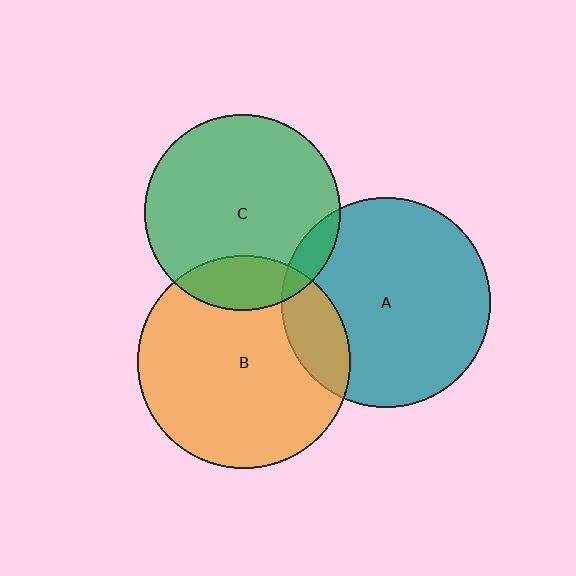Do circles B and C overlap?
Yes.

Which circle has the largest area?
Circle B (orange).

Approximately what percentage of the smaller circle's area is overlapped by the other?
Approximately 20%.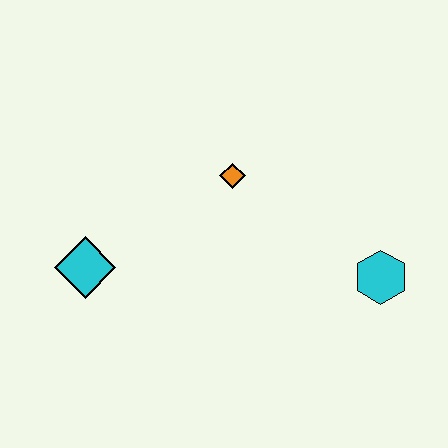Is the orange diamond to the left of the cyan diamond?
No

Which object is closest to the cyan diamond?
The orange diamond is closest to the cyan diamond.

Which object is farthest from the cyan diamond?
The cyan hexagon is farthest from the cyan diamond.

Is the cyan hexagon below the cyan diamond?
Yes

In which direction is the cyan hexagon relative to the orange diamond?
The cyan hexagon is to the right of the orange diamond.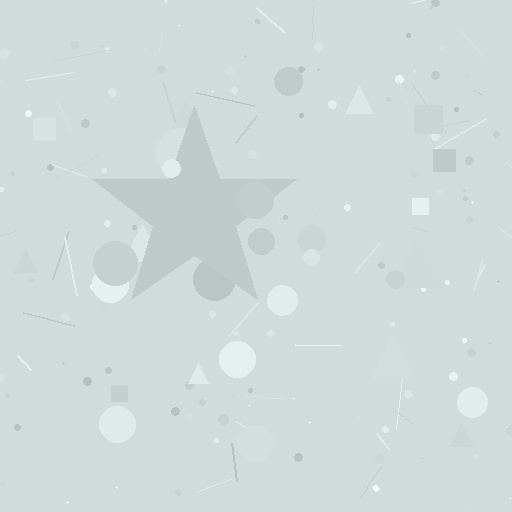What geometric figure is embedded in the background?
A star is embedded in the background.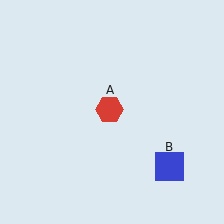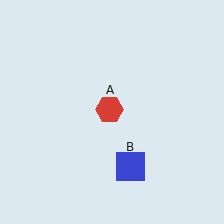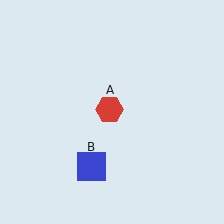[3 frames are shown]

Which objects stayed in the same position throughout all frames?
Red hexagon (object A) remained stationary.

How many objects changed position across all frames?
1 object changed position: blue square (object B).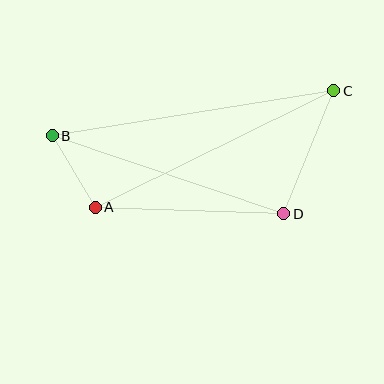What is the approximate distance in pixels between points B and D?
The distance between B and D is approximately 244 pixels.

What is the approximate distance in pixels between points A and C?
The distance between A and C is approximately 266 pixels.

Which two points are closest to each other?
Points A and B are closest to each other.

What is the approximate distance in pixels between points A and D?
The distance between A and D is approximately 189 pixels.